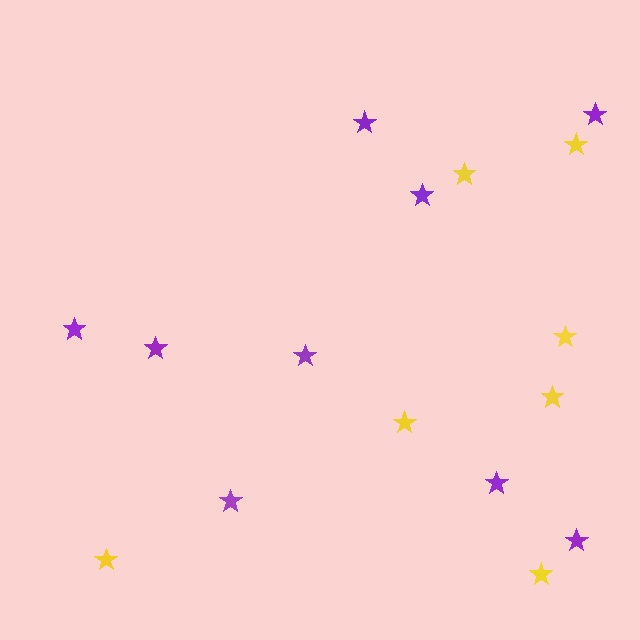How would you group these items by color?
There are 2 groups: one group of purple stars (9) and one group of yellow stars (7).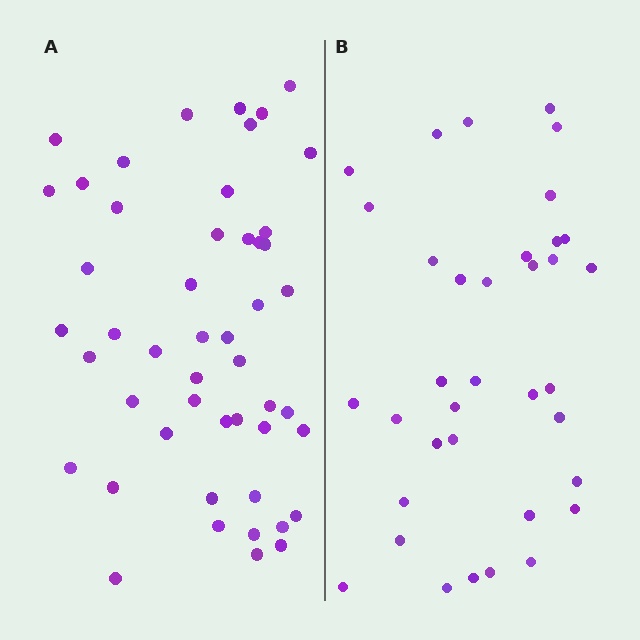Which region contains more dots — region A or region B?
Region A (the left region) has more dots.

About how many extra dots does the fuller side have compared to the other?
Region A has approximately 15 more dots than region B.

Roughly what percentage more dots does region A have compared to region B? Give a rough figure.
About 35% more.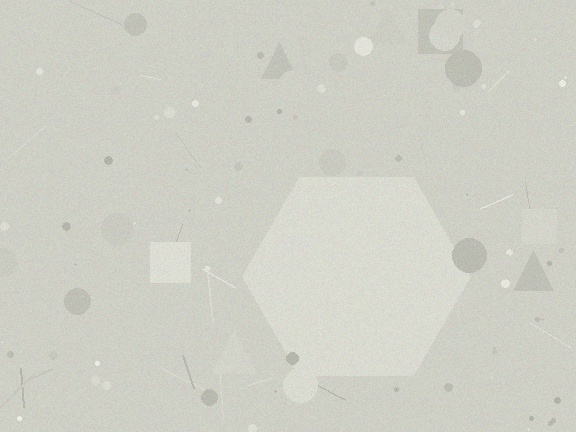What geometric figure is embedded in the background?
A hexagon is embedded in the background.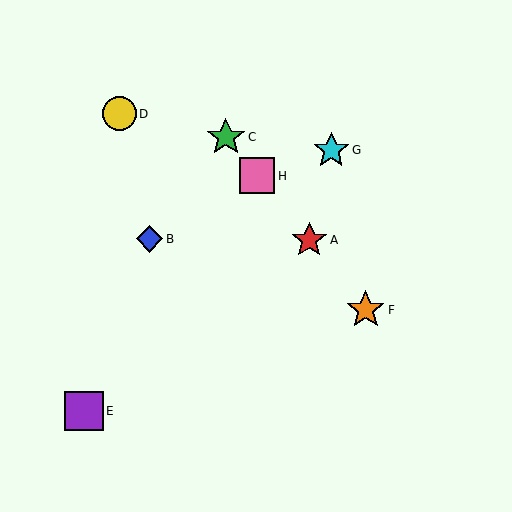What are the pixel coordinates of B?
Object B is at (149, 239).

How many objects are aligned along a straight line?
4 objects (A, C, F, H) are aligned along a straight line.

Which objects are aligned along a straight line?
Objects A, C, F, H are aligned along a straight line.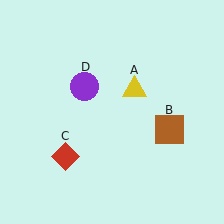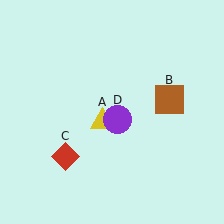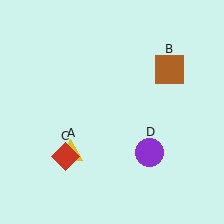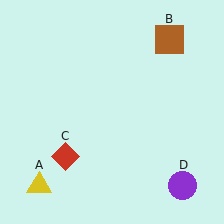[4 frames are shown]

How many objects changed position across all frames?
3 objects changed position: yellow triangle (object A), brown square (object B), purple circle (object D).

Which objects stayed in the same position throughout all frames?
Red diamond (object C) remained stationary.